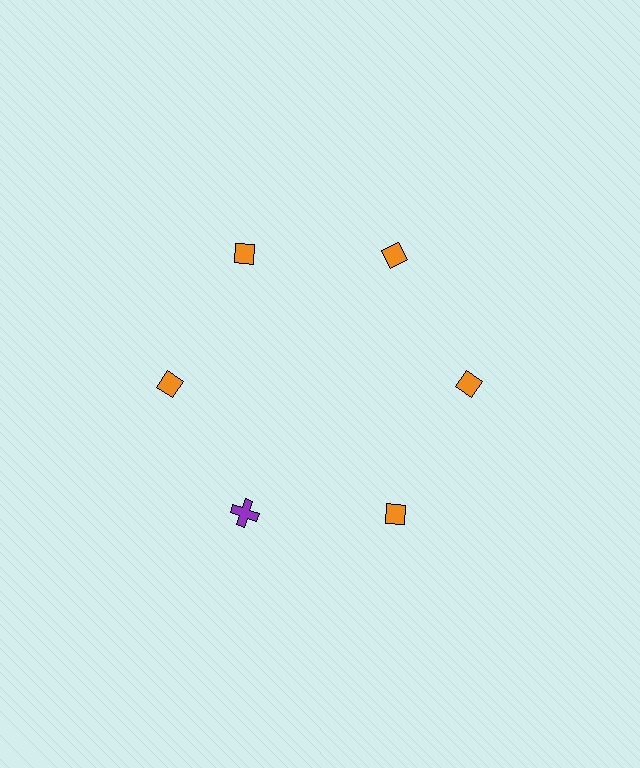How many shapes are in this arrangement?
There are 6 shapes arranged in a ring pattern.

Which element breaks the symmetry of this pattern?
The purple cross at roughly the 7 o'clock position breaks the symmetry. All other shapes are orange diamonds.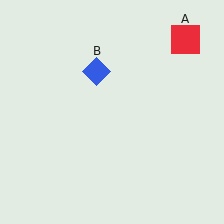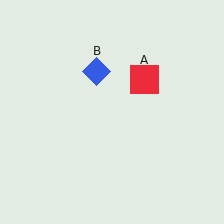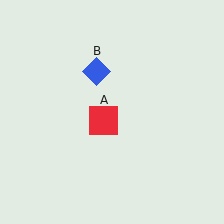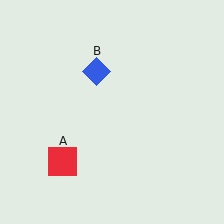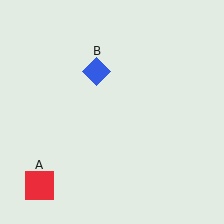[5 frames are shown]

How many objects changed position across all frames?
1 object changed position: red square (object A).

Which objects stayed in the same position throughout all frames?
Blue diamond (object B) remained stationary.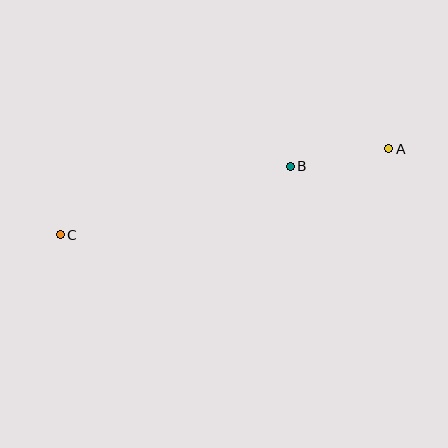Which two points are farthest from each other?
Points A and C are farthest from each other.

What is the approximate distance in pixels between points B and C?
The distance between B and C is approximately 240 pixels.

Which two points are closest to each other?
Points A and B are closest to each other.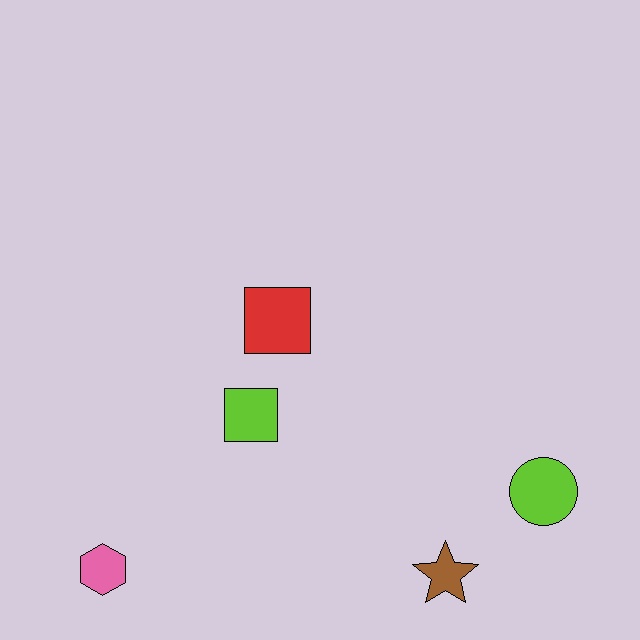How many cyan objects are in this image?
There are no cyan objects.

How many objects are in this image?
There are 5 objects.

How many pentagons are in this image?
There are no pentagons.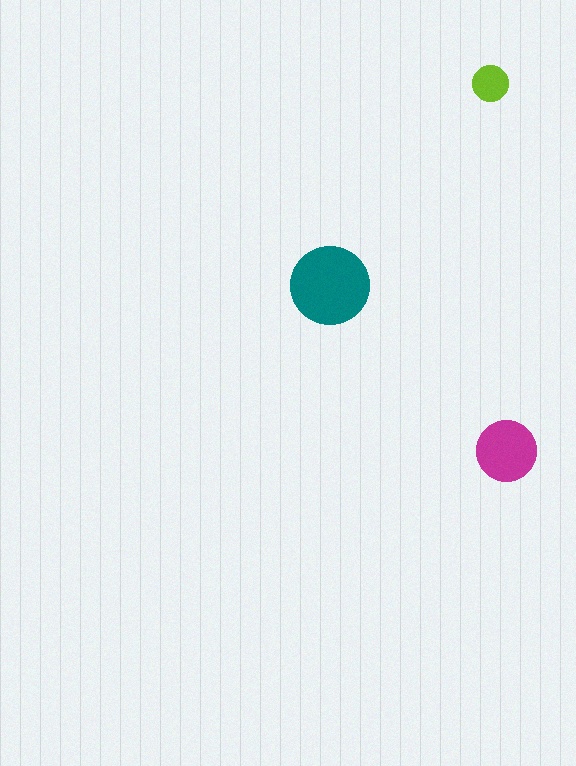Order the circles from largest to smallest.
the teal one, the magenta one, the lime one.